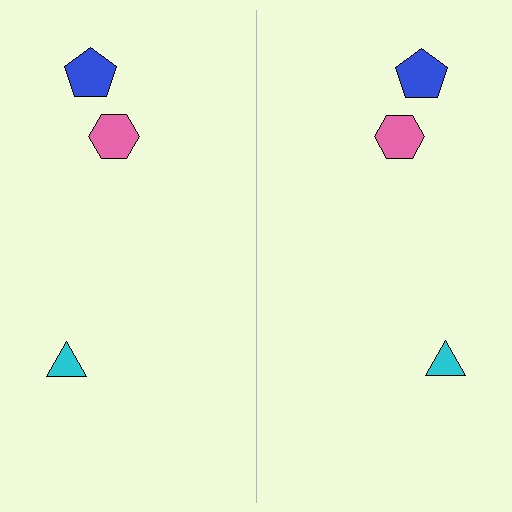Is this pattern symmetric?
Yes, this pattern has bilateral (reflection) symmetry.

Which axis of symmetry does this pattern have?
The pattern has a vertical axis of symmetry running through the center of the image.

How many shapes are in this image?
There are 6 shapes in this image.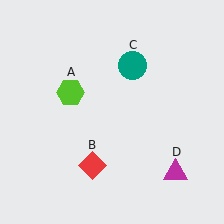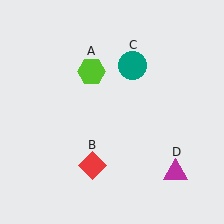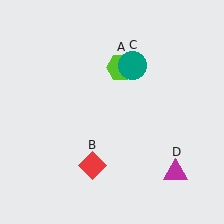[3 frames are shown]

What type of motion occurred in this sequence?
The lime hexagon (object A) rotated clockwise around the center of the scene.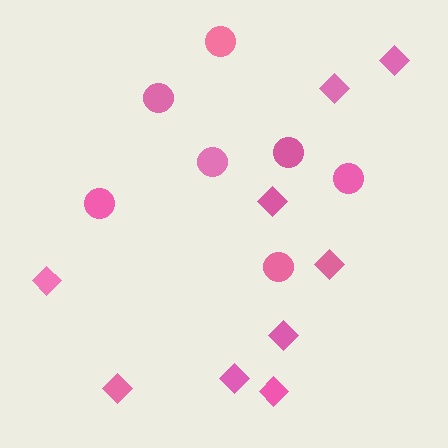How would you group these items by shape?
There are 2 groups: one group of diamonds (9) and one group of circles (7).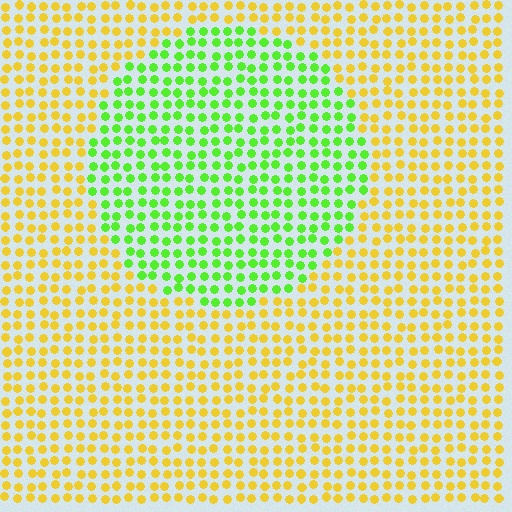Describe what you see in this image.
The image is filled with small yellow elements in a uniform arrangement. A circle-shaped region is visible where the elements are tinted to a slightly different hue, forming a subtle color boundary.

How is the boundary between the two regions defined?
The boundary is defined purely by a slight shift in hue (about 59 degrees). Spacing, size, and orientation are identical on both sides.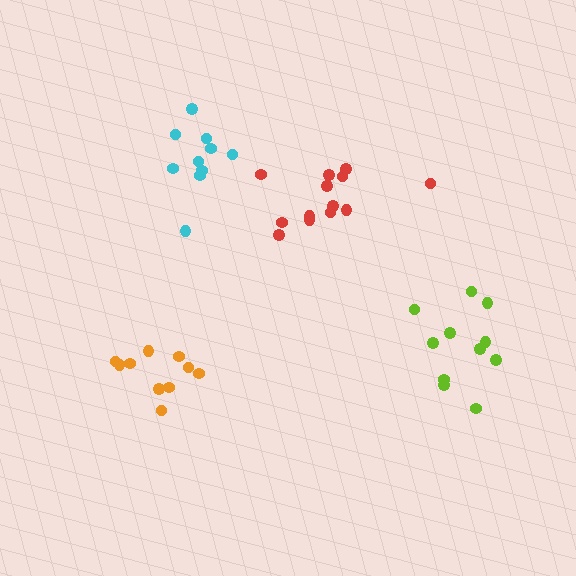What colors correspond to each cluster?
The clusters are colored: orange, red, lime, cyan.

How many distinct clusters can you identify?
There are 4 distinct clusters.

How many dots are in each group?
Group 1: 10 dots, Group 2: 13 dots, Group 3: 11 dots, Group 4: 10 dots (44 total).